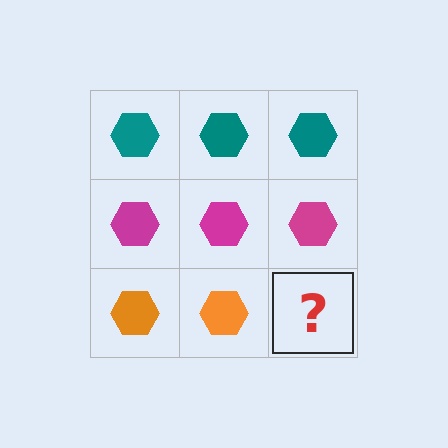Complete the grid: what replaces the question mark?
The question mark should be replaced with an orange hexagon.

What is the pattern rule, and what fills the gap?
The rule is that each row has a consistent color. The gap should be filled with an orange hexagon.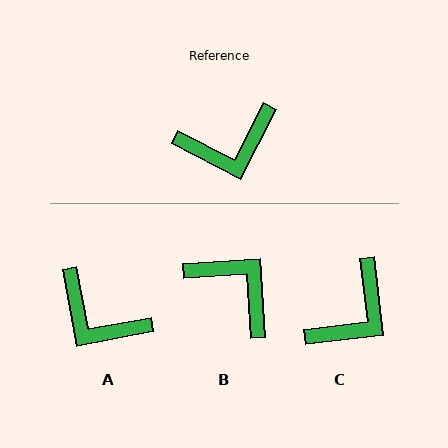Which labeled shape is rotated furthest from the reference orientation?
B, about 121 degrees away.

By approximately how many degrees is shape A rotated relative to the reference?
Approximately 52 degrees clockwise.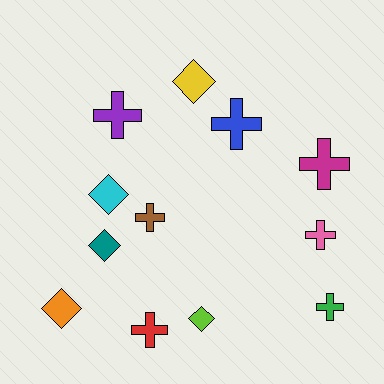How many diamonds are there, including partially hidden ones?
There are 5 diamonds.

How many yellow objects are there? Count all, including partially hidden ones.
There is 1 yellow object.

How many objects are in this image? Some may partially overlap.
There are 12 objects.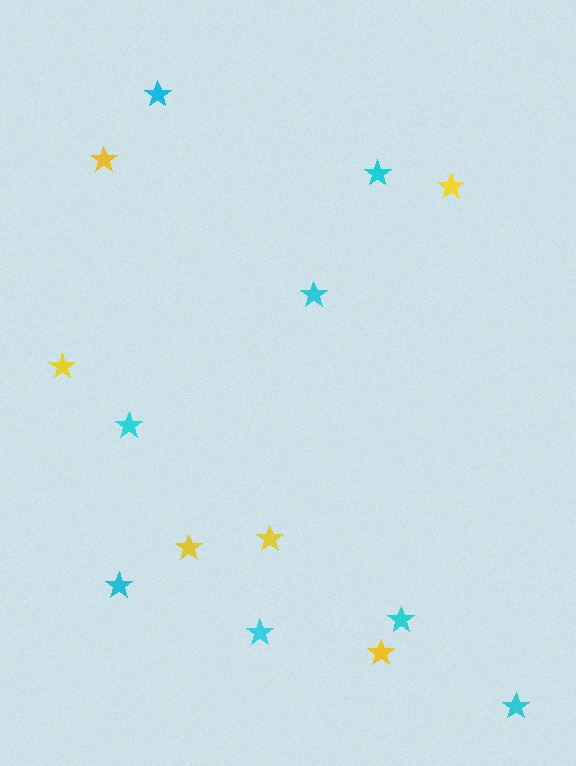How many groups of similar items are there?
There are 2 groups: one group of cyan stars (8) and one group of yellow stars (6).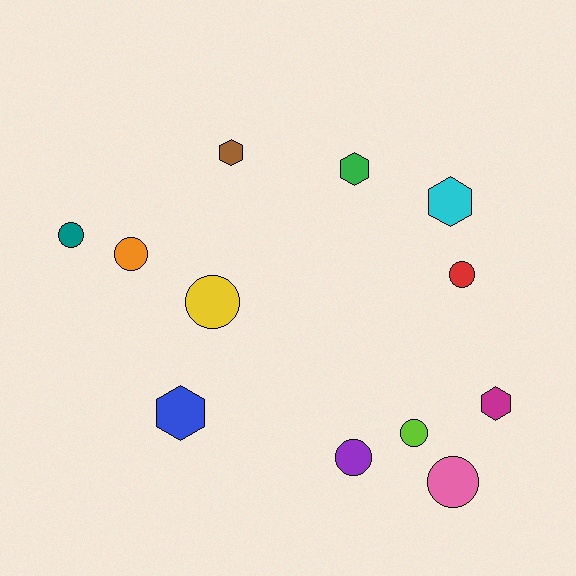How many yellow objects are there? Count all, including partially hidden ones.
There is 1 yellow object.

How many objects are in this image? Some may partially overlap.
There are 12 objects.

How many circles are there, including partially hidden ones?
There are 7 circles.